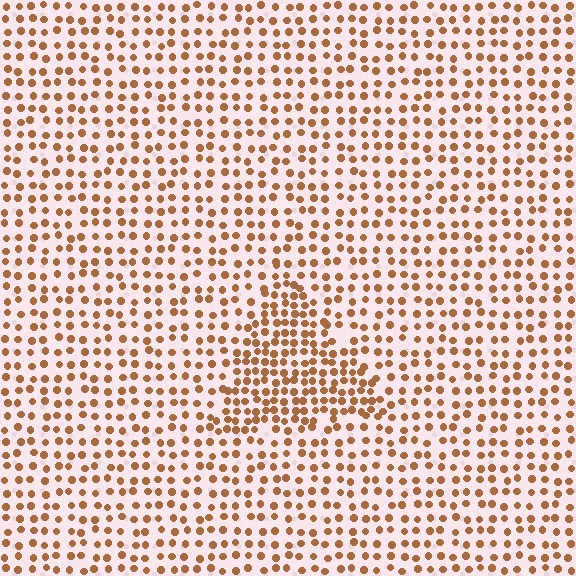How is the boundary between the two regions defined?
The boundary is defined by a change in element density (approximately 1.8x ratio). All elements are the same color, size, and shape.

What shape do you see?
I see a triangle.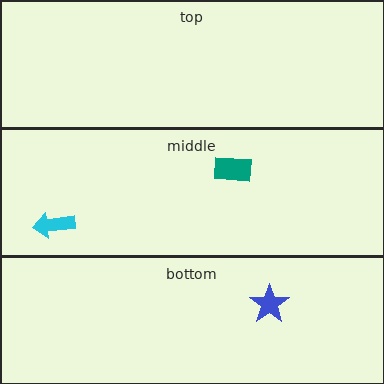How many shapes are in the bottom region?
1.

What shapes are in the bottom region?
The blue star.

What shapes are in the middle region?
The teal rectangle, the cyan arrow.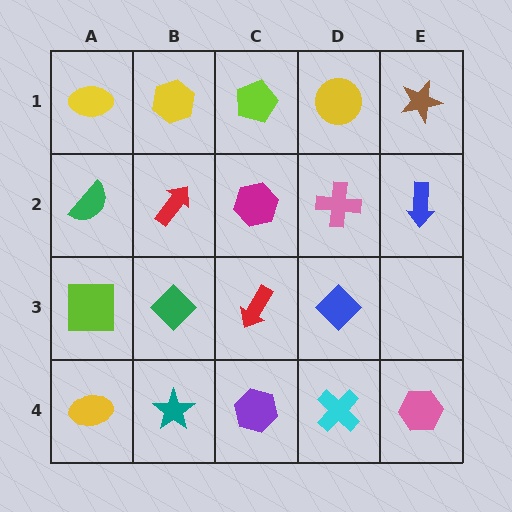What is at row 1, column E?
A brown star.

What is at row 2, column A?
A green semicircle.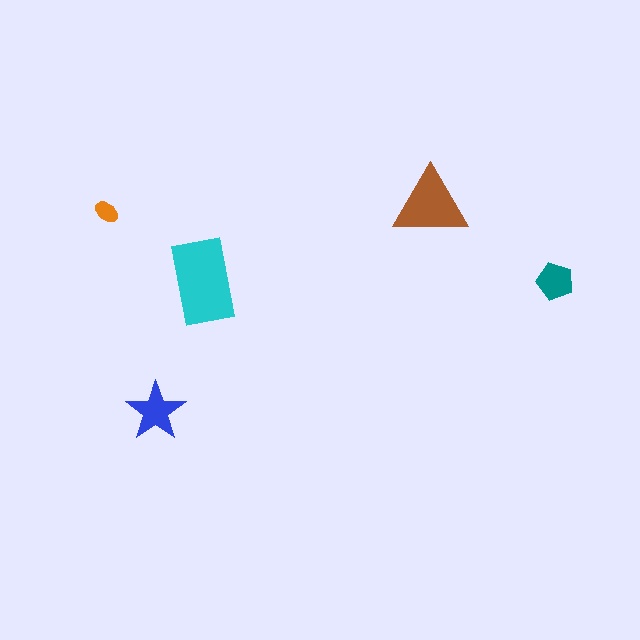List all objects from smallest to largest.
The orange ellipse, the teal pentagon, the blue star, the brown triangle, the cyan rectangle.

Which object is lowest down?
The blue star is bottommost.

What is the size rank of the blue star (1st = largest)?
3rd.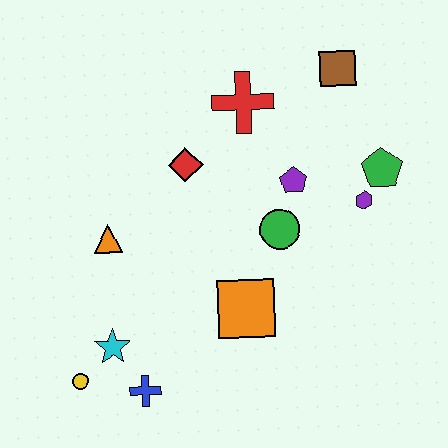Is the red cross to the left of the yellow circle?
No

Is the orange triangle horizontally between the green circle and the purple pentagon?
No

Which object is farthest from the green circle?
The yellow circle is farthest from the green circle.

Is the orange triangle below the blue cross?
No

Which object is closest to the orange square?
The green circle is closest to the orange square.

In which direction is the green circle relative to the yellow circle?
The green circle is to the right of the yellow circle.